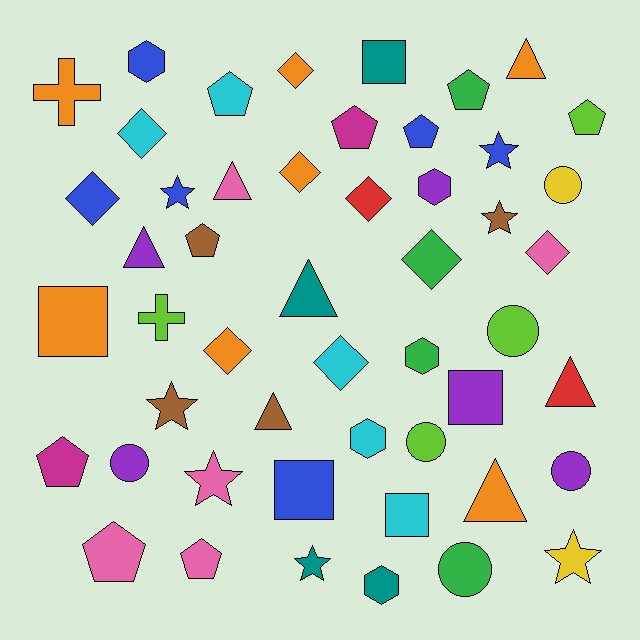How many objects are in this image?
There are 50 objects.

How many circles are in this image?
There are 6 circles.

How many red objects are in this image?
There are 2 red objects.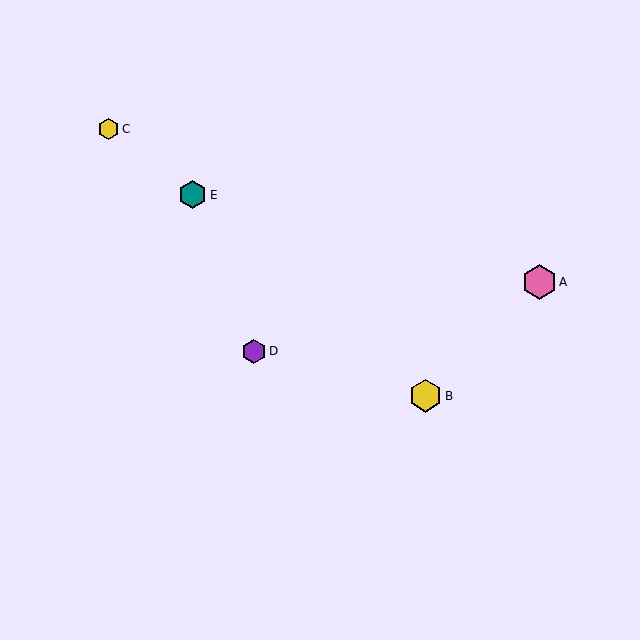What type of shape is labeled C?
Shape C is a yellow hexagon.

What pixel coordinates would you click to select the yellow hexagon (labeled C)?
Click at (108, 129) to select the yellow hexagon C.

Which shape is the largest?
The pink hexagon (labeled A) is the largest.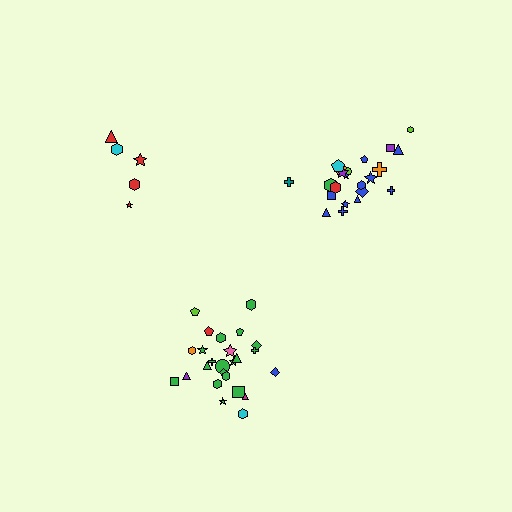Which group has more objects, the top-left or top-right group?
The top-right group.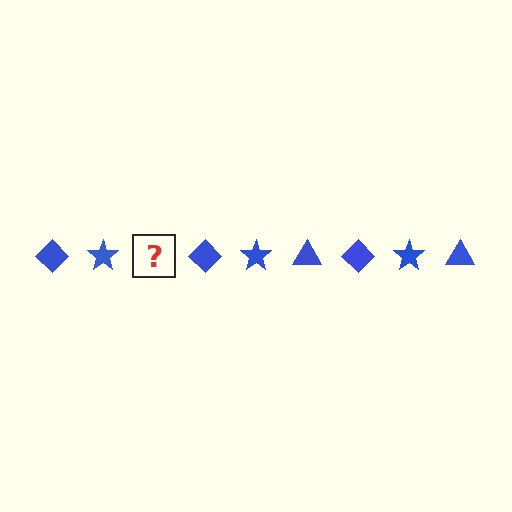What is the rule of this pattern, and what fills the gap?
The rule is that the pattern cycles through diamond, star, triangle shapes in blue. The gap should be filled with a blue triangle.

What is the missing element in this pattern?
The missing element is a blue triangle.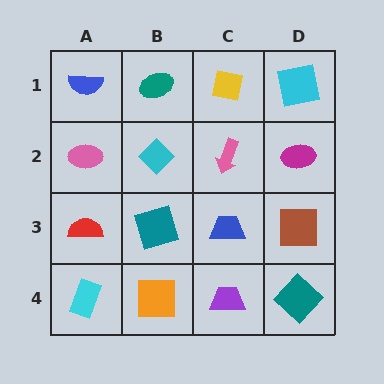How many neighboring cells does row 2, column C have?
4.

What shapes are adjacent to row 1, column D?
A magenta ellipse (row 2, column D), a yellow square (row 1, column C).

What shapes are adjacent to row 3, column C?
A pink arrow (row 2, column C), a purple trapezoid (row 4, column C), a teal square (row 3, column B), a brown square (row 3, column D).